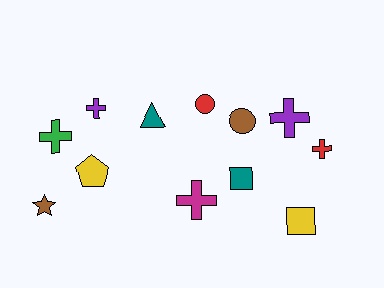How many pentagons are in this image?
There is 1 pentagon.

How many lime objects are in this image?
There are no lime objects.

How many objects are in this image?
There are 12 objects.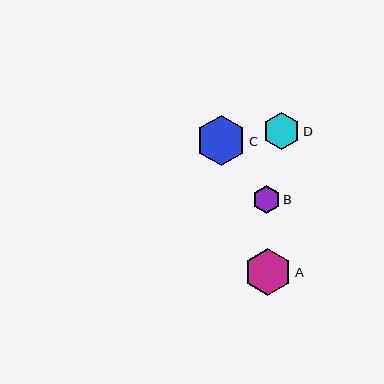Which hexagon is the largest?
Hexagon C is the largest with a size of approximately 50 pixels.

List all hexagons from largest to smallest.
From largest to smallest: C, A, D, B.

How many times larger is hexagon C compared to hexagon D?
Hexagon C is approximately 1.4 times the size of hexagon D.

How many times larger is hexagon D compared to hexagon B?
Hexagon D is approximately 1.3 times the size of hexagon B.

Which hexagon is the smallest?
Hexagon B is the smallest with a size of approximately 28 pixels.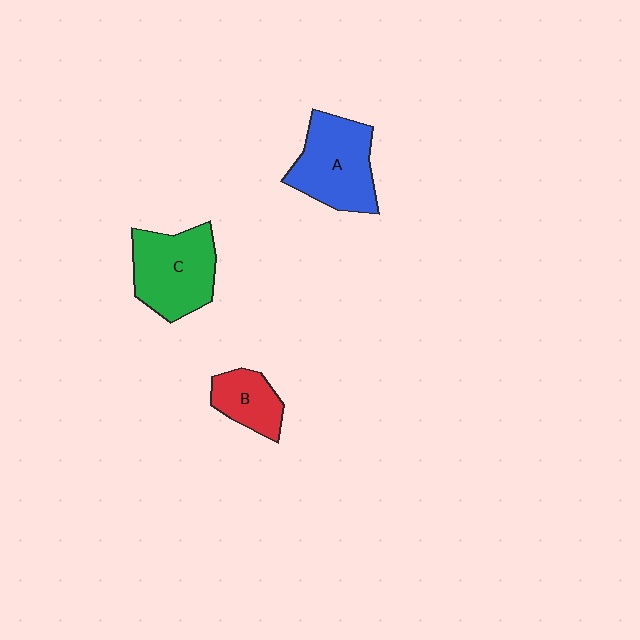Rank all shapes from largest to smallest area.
From largest to smallest: A (blue), C (green), B (red).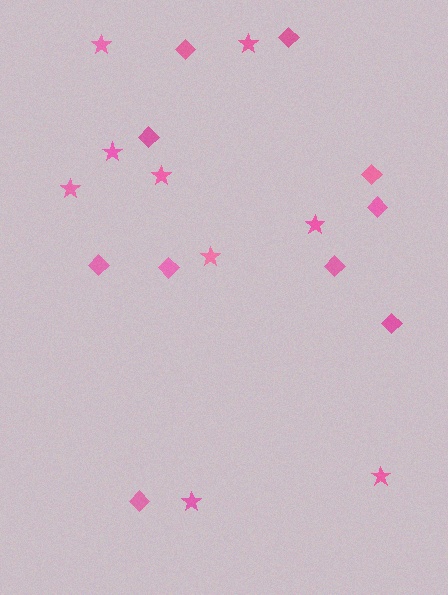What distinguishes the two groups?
There are 2 groups: one group of diamonds (10) and one group of stars (9).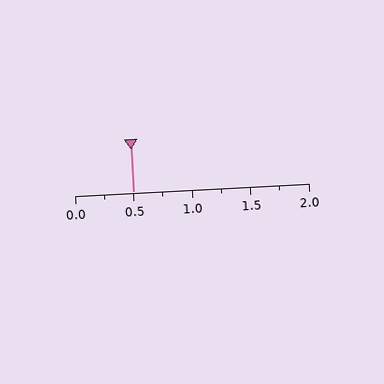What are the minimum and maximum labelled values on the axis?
The axis runs from 0.0 to 2.0.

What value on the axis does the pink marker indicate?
The marker indicates approximately 0.5.